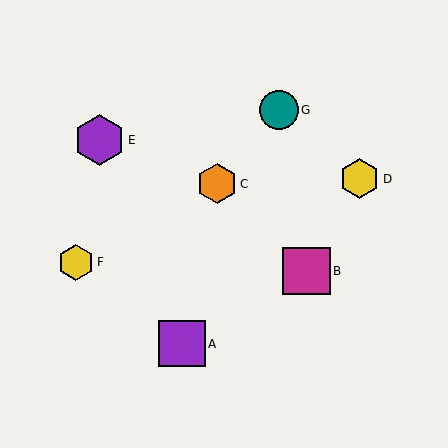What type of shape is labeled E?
Shape E is a purple hexagon.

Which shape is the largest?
The purple hexagon (labeled E) is the largest.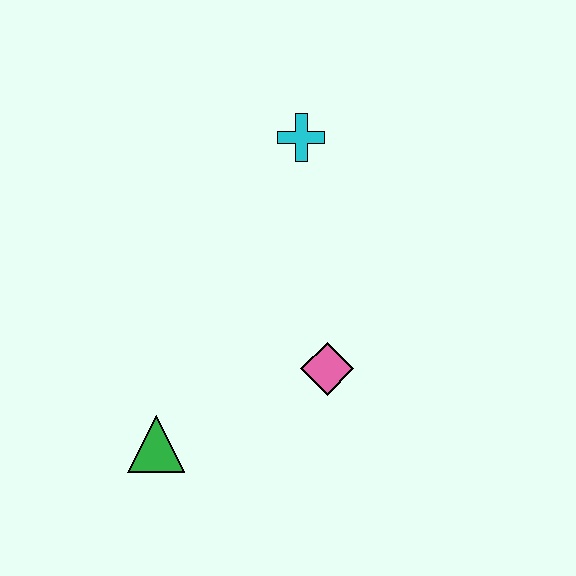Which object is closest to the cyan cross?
The pink diamond is closest to the cyan cross.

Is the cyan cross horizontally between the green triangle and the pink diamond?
Yes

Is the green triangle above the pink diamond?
No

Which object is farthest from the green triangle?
The cyan cross is farthest from the green triangle.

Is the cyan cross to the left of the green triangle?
No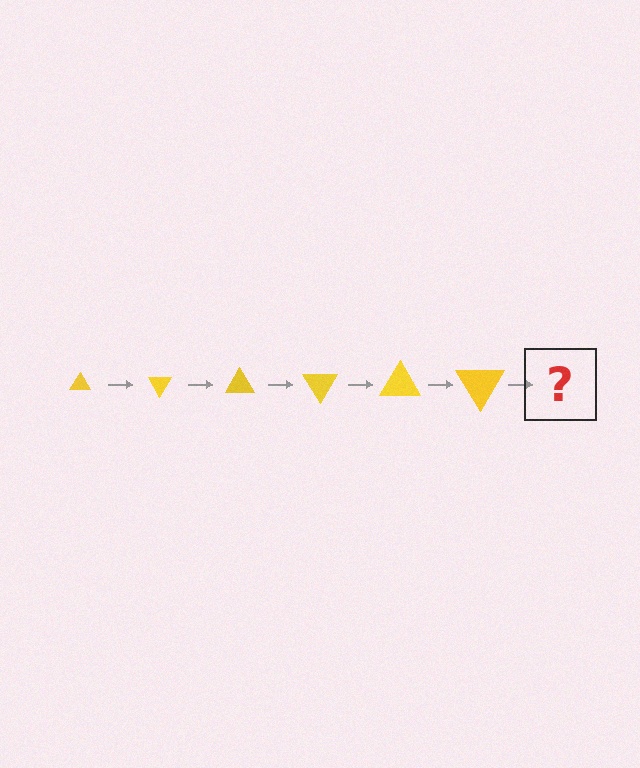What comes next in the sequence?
The next element should be a triangle, larger than the previous one and rotated 360 degrees from the start.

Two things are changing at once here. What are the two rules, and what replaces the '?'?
The two rules are that the triangle grows larger each step and it rotates 60 degrees each step. The '?' should be a triangle, larger than the previous one and rotated 360 degrees from the start.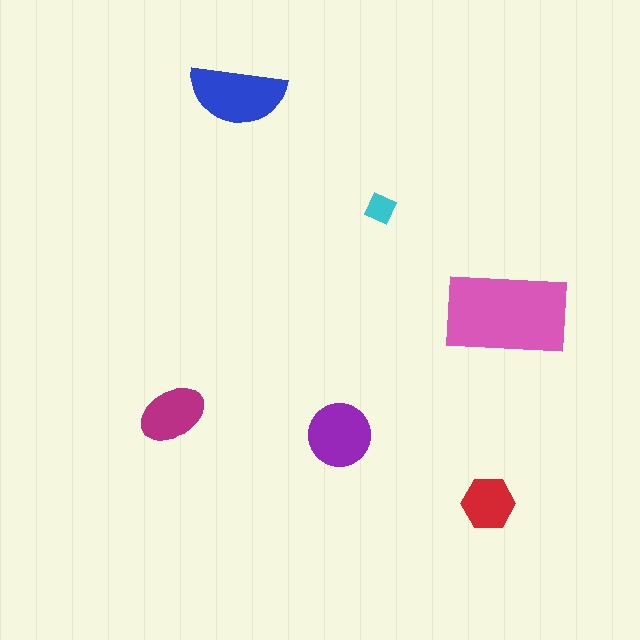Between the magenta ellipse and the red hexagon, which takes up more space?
The magenta ellipse.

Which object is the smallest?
The cyan diamond.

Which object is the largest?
The pink rectangle.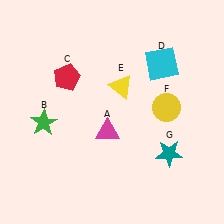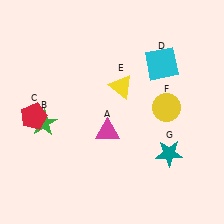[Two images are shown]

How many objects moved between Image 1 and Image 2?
1 object moved between the two images.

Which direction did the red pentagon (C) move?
The red pentagon (C) moved down.